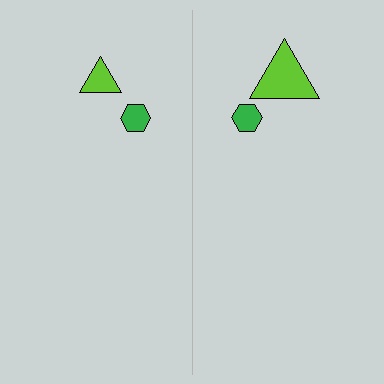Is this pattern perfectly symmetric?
No, the pattern is not perfectly symmetric. The lime triangle on the right side has a different size than its mirror counterpart.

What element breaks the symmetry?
The lime triangle on the right side has a different size than its mirror counterpart.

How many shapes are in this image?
There are 4 shapes in this image.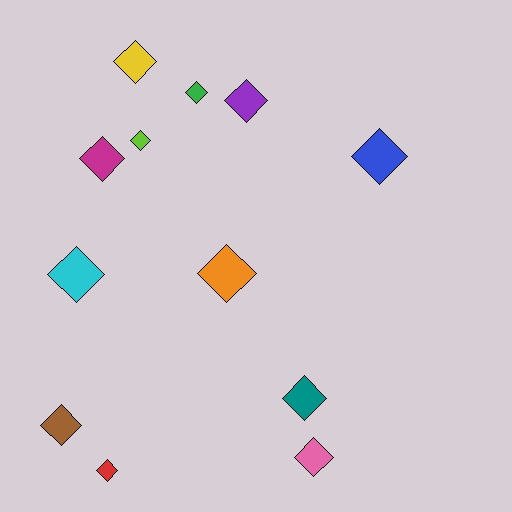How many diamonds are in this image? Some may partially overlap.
There are 12 diamonds.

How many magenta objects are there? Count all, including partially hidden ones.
There is 1 magenta object.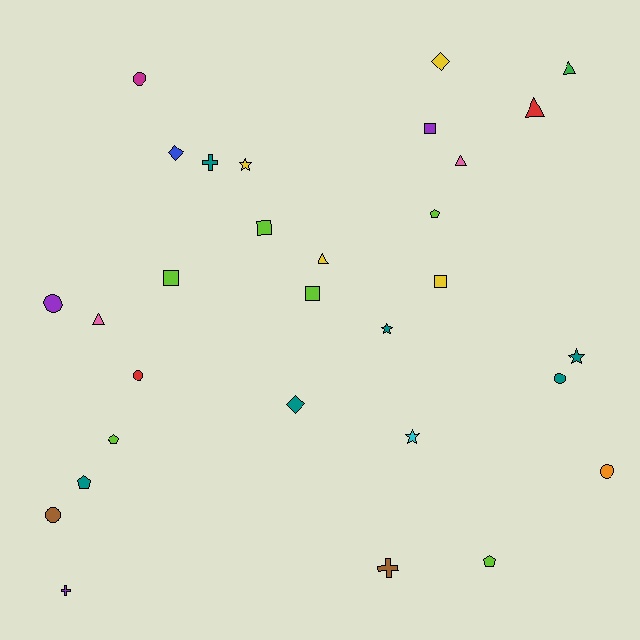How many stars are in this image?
There are 4 stars.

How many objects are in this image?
There are 30 objects.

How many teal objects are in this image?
There are 6 teal objects.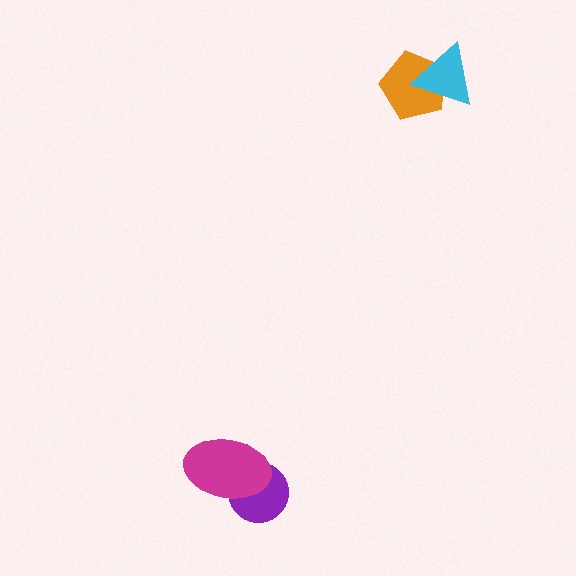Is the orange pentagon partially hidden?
Yes, it is partially covered by another shape.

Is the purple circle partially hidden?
Yes, it is partially covered by another shape.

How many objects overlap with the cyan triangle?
1 object overlaps with the cyan triangle.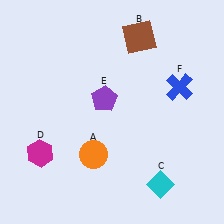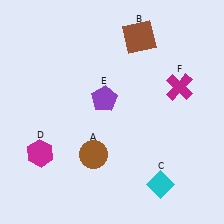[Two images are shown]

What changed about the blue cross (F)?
In Image 1, F is blue. In Image 2, it changed to magenta.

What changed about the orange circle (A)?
In Image 1, A is orange. In Image 2, it changed to brown.